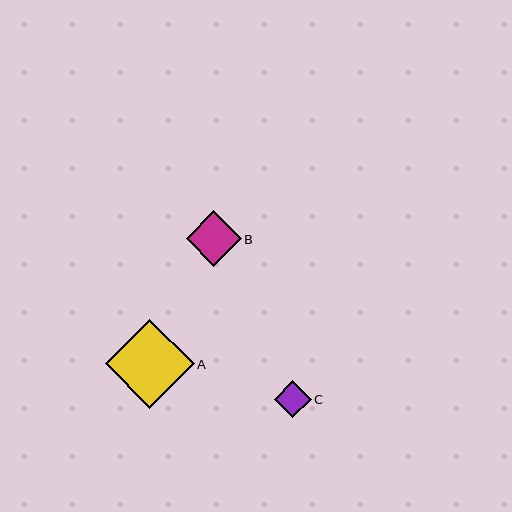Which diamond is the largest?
Diamond A is the largest with a size of approximately 89 pixels.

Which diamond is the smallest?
Diamond C is the smallest with a size of approximately 37 pixels.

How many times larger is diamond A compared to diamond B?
Diamond A is approximately 1.6 times the size of diamond B.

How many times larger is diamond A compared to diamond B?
Diamond A is approximately 1.6 times the size of diamond B.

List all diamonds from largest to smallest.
From largest to smallest: A, B, C.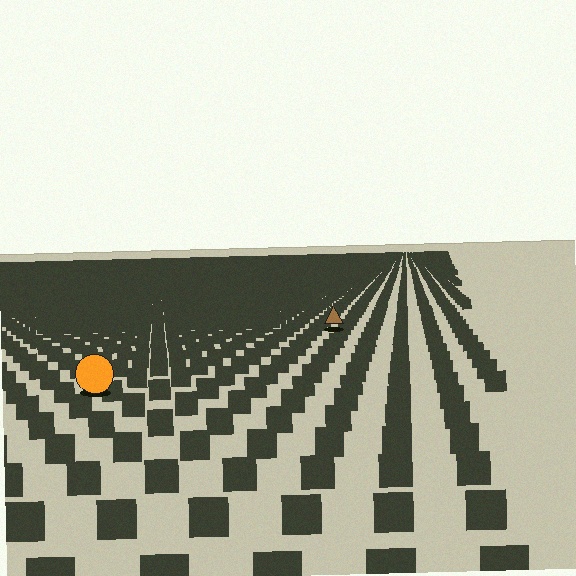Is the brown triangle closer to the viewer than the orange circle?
No. The orange circle is closer — you can tell from the texture gradient: the ground texture is coarser near it.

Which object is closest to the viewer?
The orange circle is closest. The texture marks near it are larger and more spread out.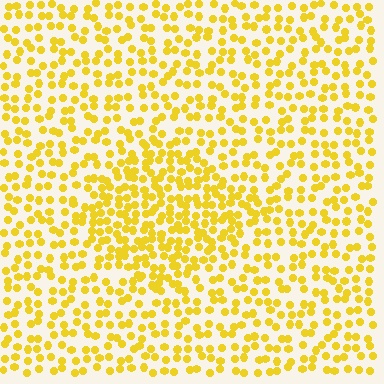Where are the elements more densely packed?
The elements are more densely packed inside the diamond boundary.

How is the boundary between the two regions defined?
The boundary is defined by a change in element density (approximately 1.7x ratio). All elements are the same color, size, and shape.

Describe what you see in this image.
The image contains small yellow elements arranged at two different densities. A diamond-shaped region is visible where the elements are more densely packed than the surrounding area.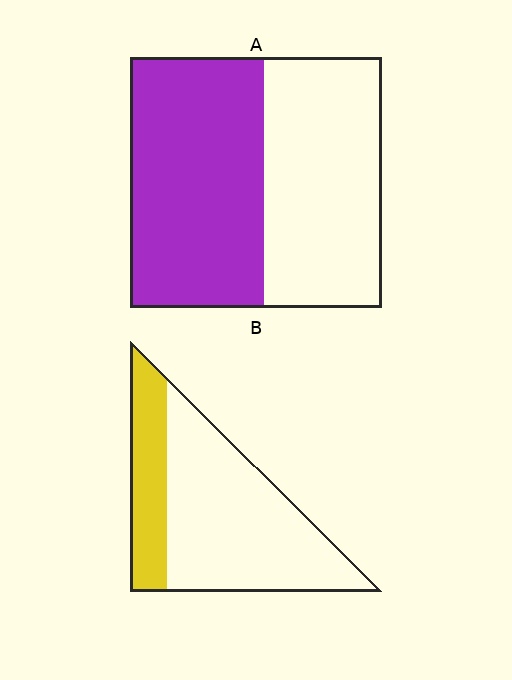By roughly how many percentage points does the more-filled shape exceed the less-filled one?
By roughly 25 percentage points (A over B).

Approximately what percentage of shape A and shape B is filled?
A is approximately 55% and B is approximately 25%.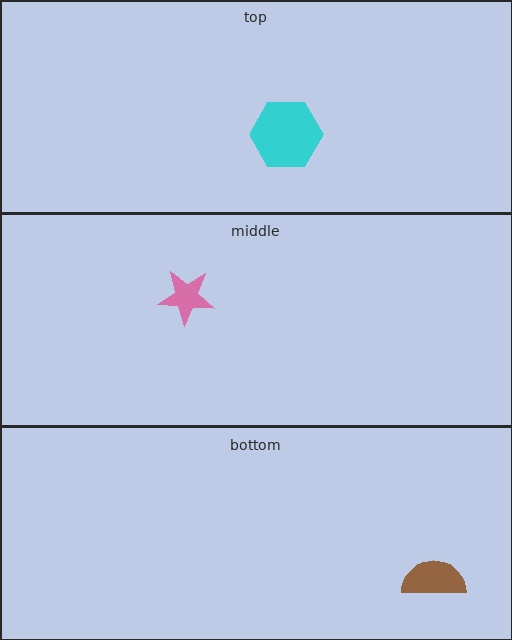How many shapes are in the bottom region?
1.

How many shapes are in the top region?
1.